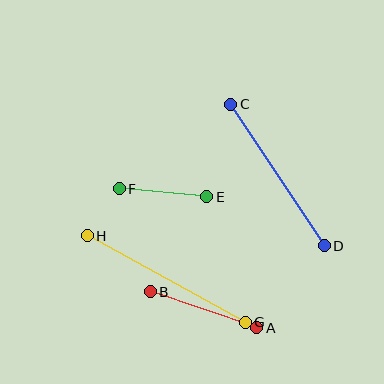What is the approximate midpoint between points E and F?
The midpoint is at approximately (163, 193) pixels.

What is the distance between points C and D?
The distance is approximately 170 pixels.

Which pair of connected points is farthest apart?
Points G and H are farthest apart.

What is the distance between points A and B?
The distance is approximately 112 pixels.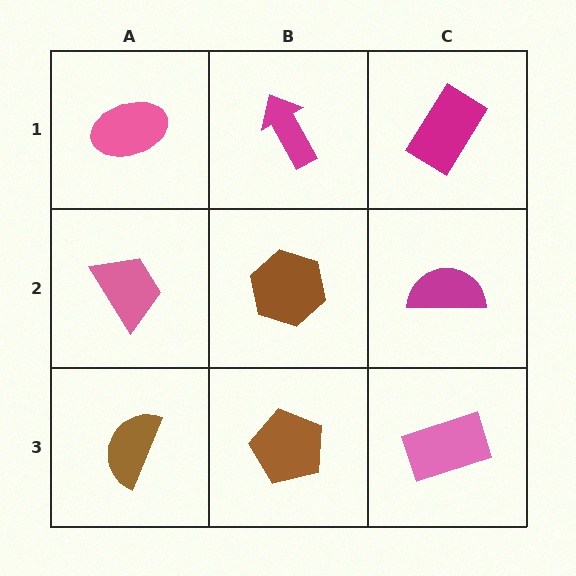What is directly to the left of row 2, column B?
A pink trapezoid.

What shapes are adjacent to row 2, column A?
A pink ellipse (row 1, column A), a brown semicircle (row 3, column A), a brown hexagon (row 2, column B).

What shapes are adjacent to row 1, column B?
A brown hexagon (row 2, column B), a pink ellipse (row 1, column A), a magenta rectangle (row 1, column C).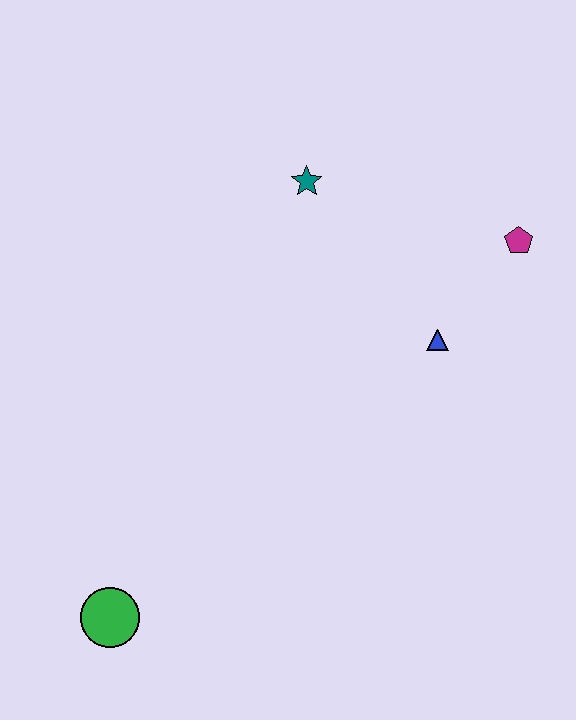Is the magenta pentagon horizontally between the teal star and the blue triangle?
No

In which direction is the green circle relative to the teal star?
The green circle is below the teal star.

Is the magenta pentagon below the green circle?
No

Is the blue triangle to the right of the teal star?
Yes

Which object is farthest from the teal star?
The green circle is farthest from the teal star.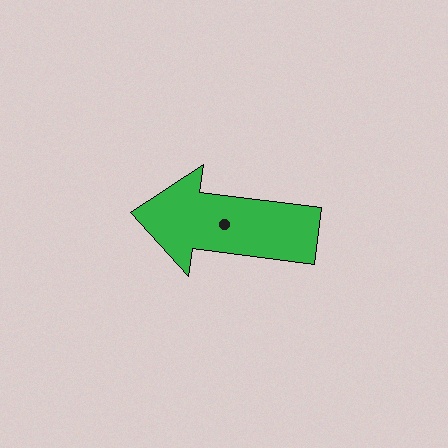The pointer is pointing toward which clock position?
Roughly 9 o'clock.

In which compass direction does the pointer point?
West.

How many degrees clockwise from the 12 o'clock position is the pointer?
Approximately 277 degrees.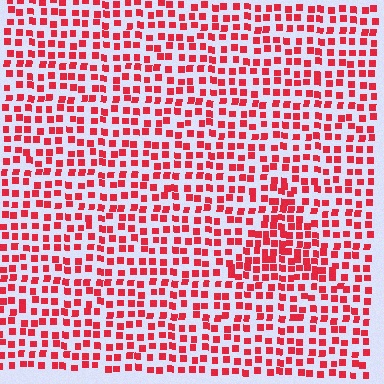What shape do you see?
I see a triangle.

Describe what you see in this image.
The image contains small red elements arranged at two different densities. A triangle-shaped region is visible where the elements are more densely packed than the surrounding area.